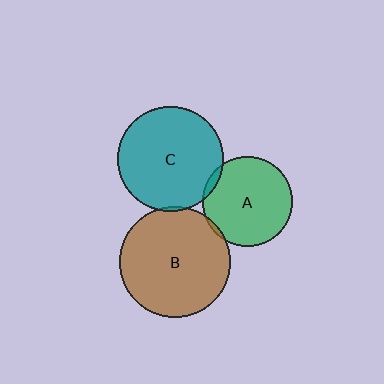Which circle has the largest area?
Circle B (brown).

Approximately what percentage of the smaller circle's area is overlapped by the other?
Approximately 5%.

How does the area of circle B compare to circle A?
Approximately 1.5 times.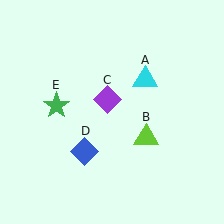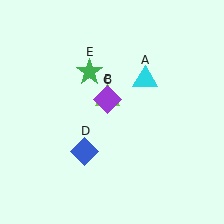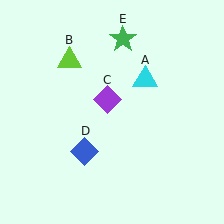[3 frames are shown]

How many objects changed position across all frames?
2 objects changed position: lime triangle (object B), green star (object E).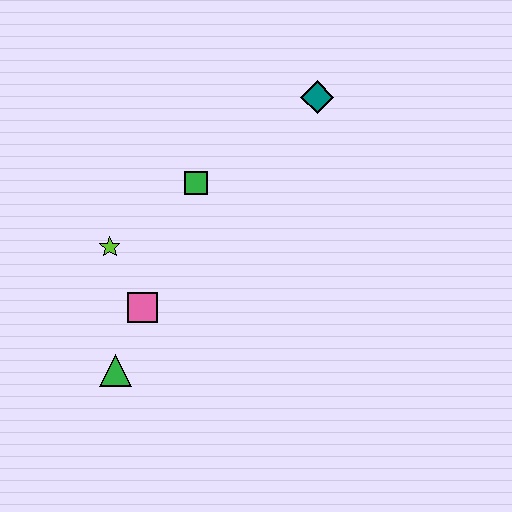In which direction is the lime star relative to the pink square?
The lime star is above the pink square.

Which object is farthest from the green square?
The green triangle is farthest from the green square.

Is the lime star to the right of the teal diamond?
No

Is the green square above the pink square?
Yes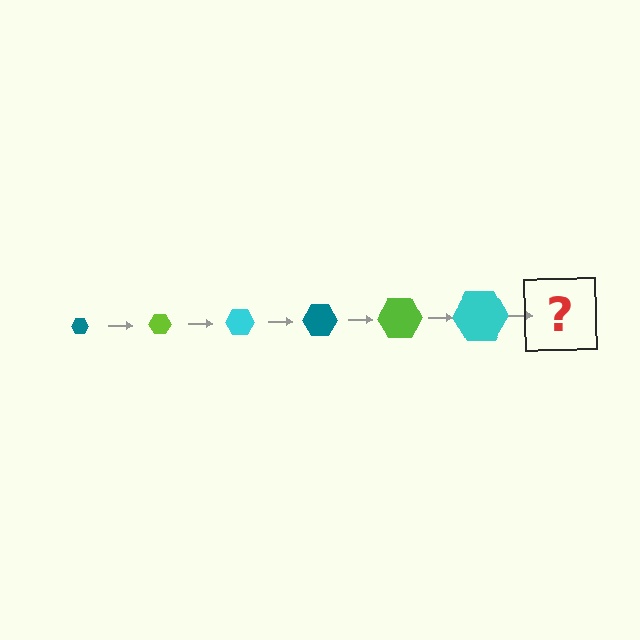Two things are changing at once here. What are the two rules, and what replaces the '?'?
The two rules are that the hexagon grows larger each step and the color cycles through teal, lime, and cyan. The '?' should be a teal hexagon, larger than the previous one.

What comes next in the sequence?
The next element should be a teal hexagon, larger than the previous one.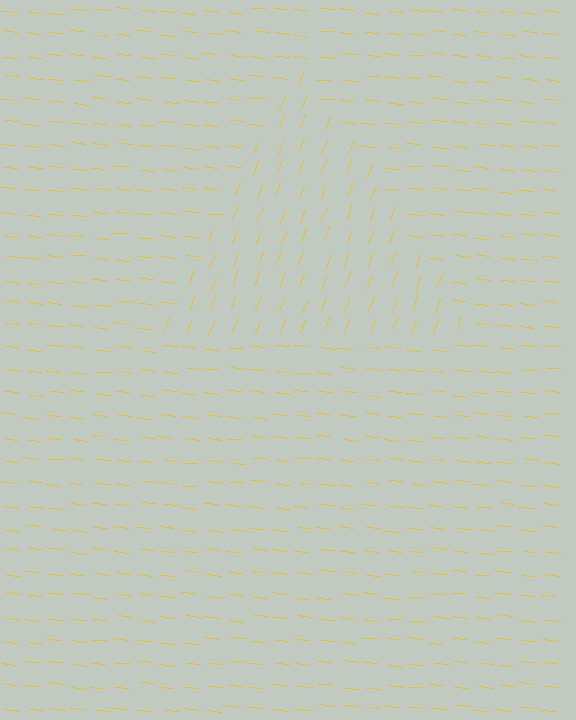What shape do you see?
I see a triangle.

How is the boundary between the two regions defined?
The boundary is defined purely by a change in line orientation (approximately 75 degrees difference). All lines are the same color and thickness.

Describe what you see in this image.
The image is filled with small yellow line segments. A triangle region in the image has lines oriented differently from the surrounding lines, creating a visible texture boundary.